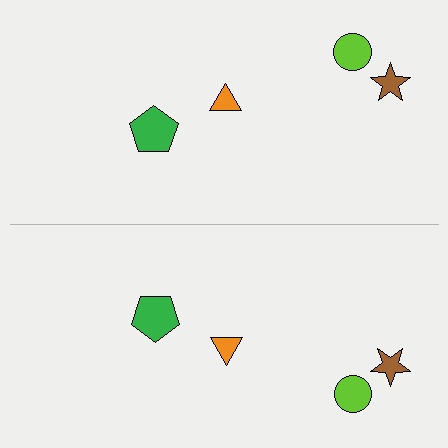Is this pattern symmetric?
Yes, this pattern has bilateral (reflection) symmetry.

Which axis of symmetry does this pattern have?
The pattern has a horizontal axis of symmetry running through the center of the image.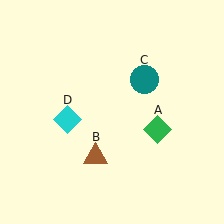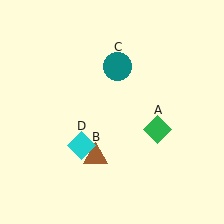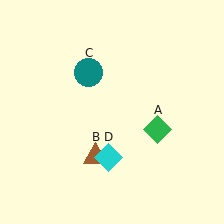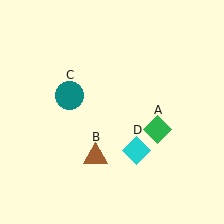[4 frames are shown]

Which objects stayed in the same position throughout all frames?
Green diamond (object A) and brown triangle (object B) remained stationary.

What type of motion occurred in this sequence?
The teal circle (object C), cyan diamond (object D) rotated counterclockwise around the center of the scene.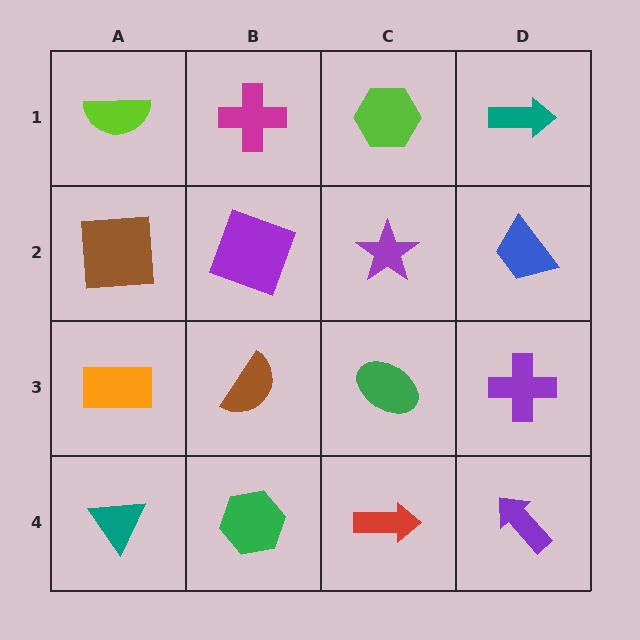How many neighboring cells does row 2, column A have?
3.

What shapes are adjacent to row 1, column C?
A purple star (row 2, column C), a magenta cross (row 1, column B), a teal arrow (row 1, column D).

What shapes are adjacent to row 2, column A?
A lime semicircle (row 1, column A), an orange rectangle (row 3, column A), a purple square (row 2, column B).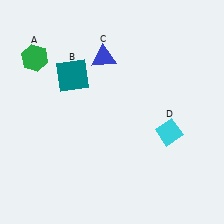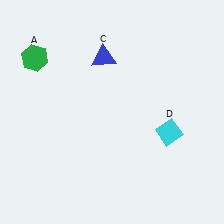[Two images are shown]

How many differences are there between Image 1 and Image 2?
There is 1 difference between the two images.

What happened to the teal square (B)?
The teal square (B) was removed in Image 2. It was in the top-left area of Image 1.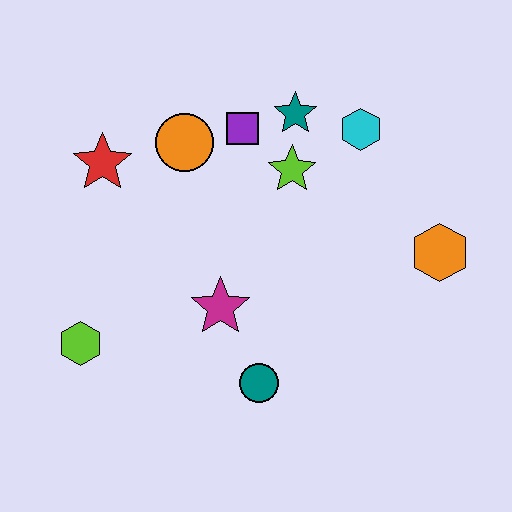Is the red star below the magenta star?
No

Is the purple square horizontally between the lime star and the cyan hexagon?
No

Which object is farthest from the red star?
The orange hexagon is farthest from the red star.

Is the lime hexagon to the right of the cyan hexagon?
No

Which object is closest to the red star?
The orange circle is closest to the red star.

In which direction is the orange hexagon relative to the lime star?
The orange hexagon is to the right of the lime star.